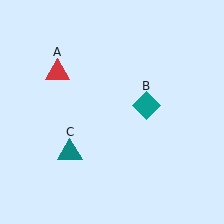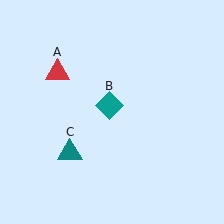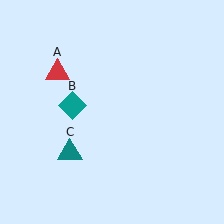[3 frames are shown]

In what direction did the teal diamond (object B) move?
The teal diamond (object B) moved left.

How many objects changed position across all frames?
1 object changed position: teal diamond (object B).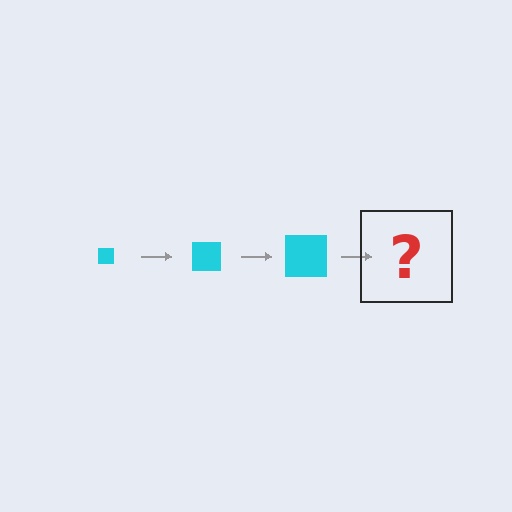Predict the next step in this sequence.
The next step is a cyan square, larger than the previous one.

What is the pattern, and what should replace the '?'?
The pattern is that the square gets progressively larger each step. The '?' should be a cyan square, larger than the previous one.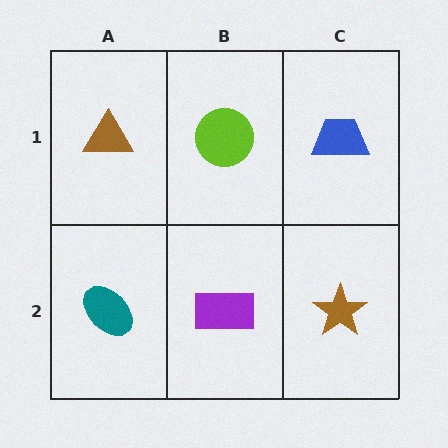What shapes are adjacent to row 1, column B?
A purple rectangle (row 2, column B), a brown triangle (row 1, column A), a blue trapezoid (row 1, column C).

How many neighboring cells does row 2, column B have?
3.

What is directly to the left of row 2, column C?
A purple rectangle.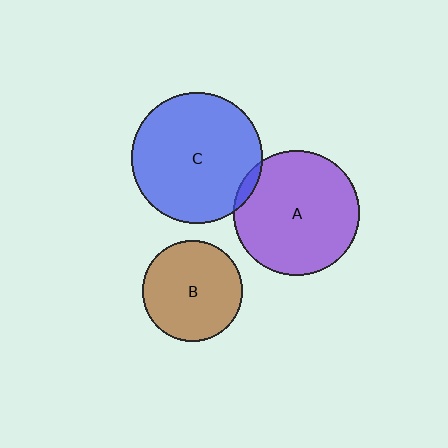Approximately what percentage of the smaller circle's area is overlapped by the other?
Approximately 5%.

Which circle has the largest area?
Circle C (blue).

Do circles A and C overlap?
Yes.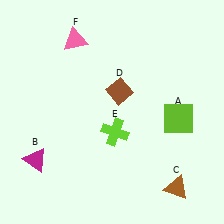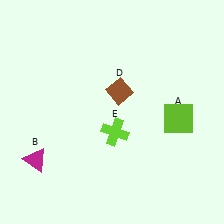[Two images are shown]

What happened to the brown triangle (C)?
The brown triangle (C) was removed in Image 2. It was in the bottom-right area of Image 1.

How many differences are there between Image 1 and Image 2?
There are 2 differences between the two images.